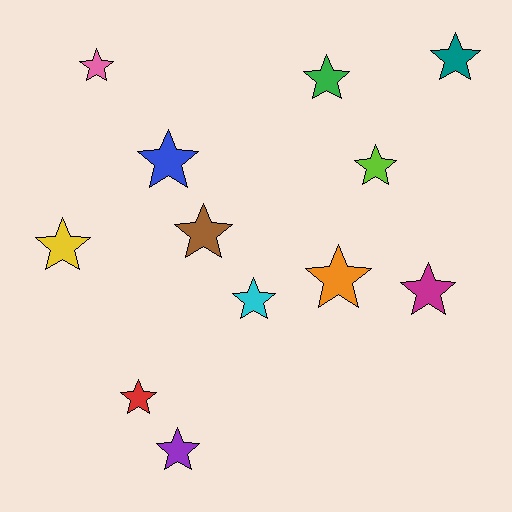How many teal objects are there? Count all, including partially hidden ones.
There is 1 teal object.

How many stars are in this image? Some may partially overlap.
There are 12 stars.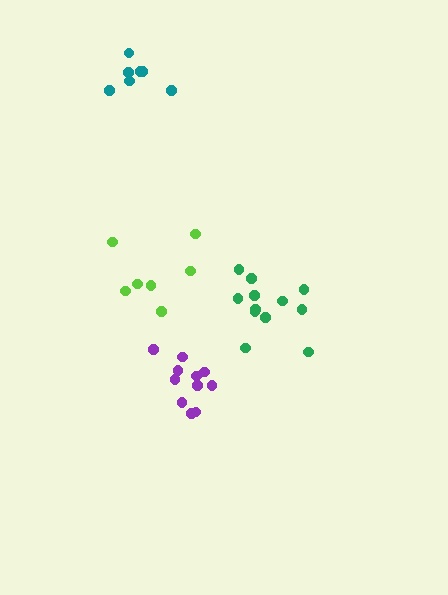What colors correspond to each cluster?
The clusters are colored: purple, green, teal, lime.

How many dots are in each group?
Group 1: 11 dots, Group 2: 12 dots, Group 3: 7 dots, Group 4: 7 dots (37 total).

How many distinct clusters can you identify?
There are 4 distinct clusters.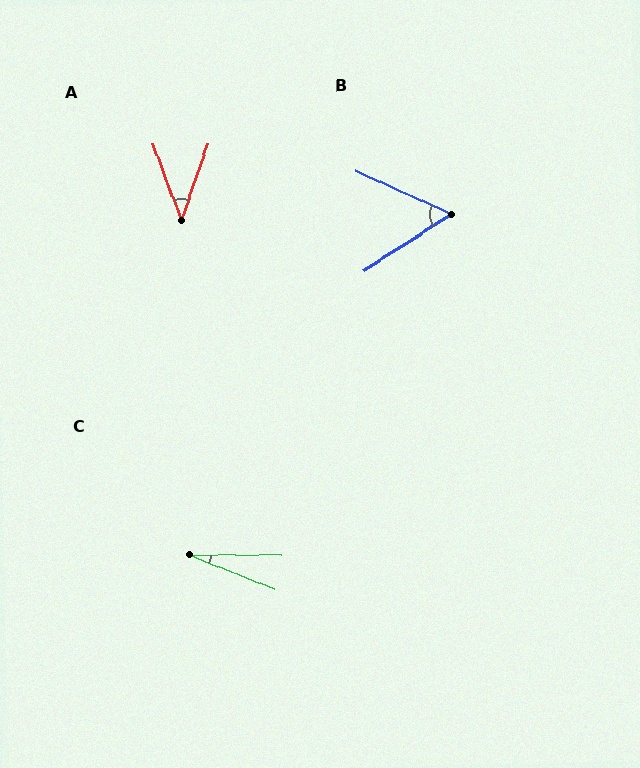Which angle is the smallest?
C, at approximately 22 degrees.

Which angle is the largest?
B, at approximately 57 degrees.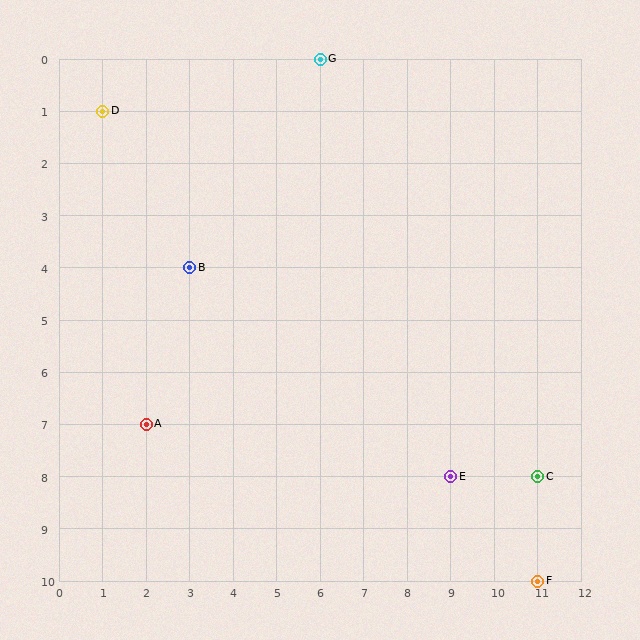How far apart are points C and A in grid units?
Points C and A are 9 columns and 1 row apart (about 9.1 grid units diagonally).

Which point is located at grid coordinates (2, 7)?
Point A is at (2, 7).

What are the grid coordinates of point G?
Point G is at grid coordinates (6, 0).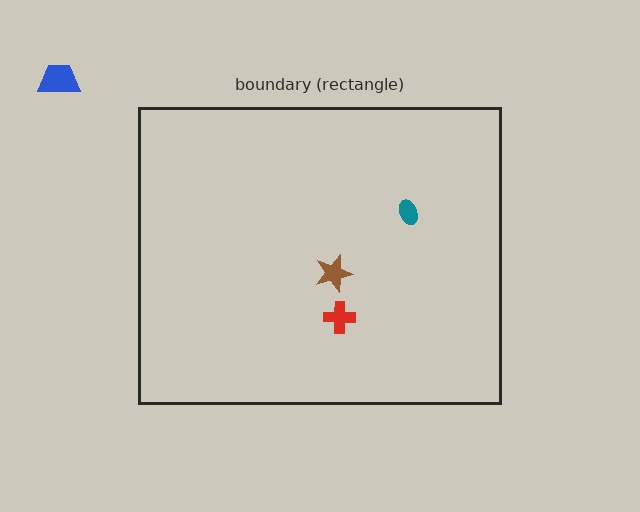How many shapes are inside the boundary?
3 inside, 1 outside.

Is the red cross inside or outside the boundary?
Inside.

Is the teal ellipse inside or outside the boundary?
Inside.